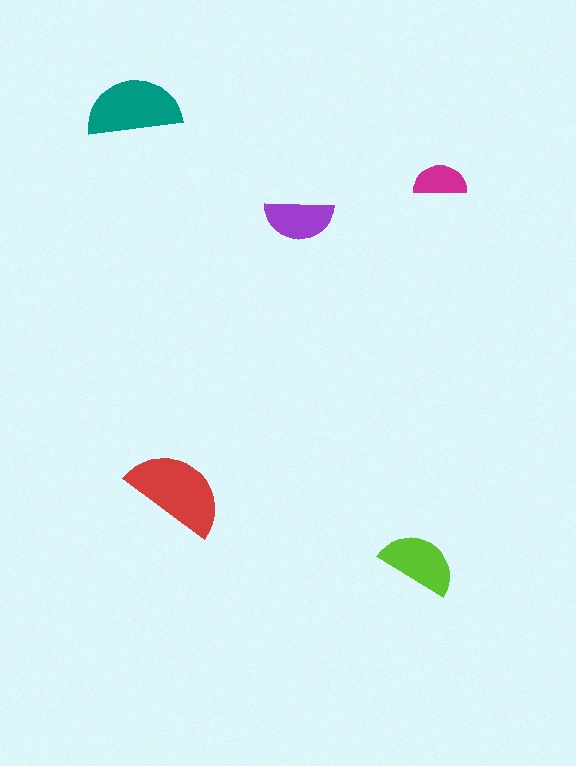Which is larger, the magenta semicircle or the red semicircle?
The red one.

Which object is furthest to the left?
The teal semicircle is leftmost.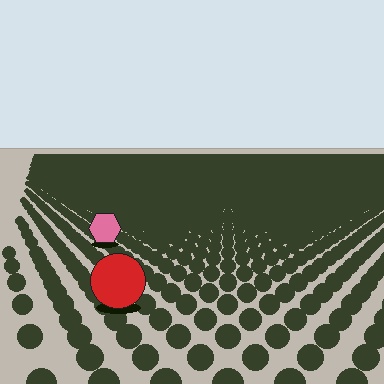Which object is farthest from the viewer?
The pink hexagon is farthest from the viewer. It appears smaller and the ground texture around it is denser.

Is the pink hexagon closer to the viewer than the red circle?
No. The red circle is closer — you can tell from the texture gradient: the ground texture is coarser near it.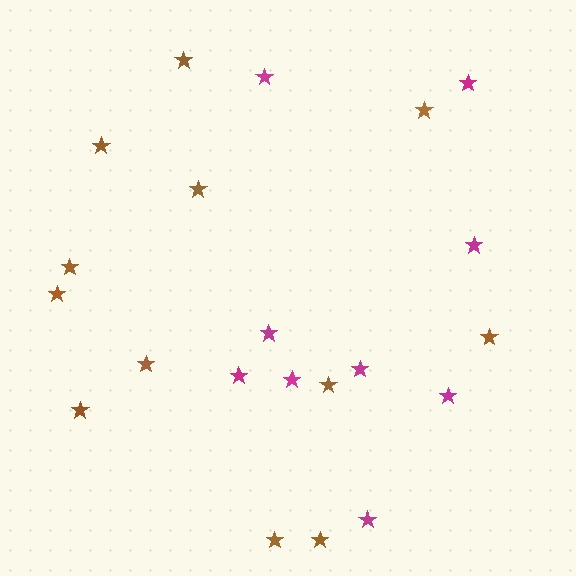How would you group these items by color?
There are 2 groups: one group of brown stars (12) and one group of magenta stars (9).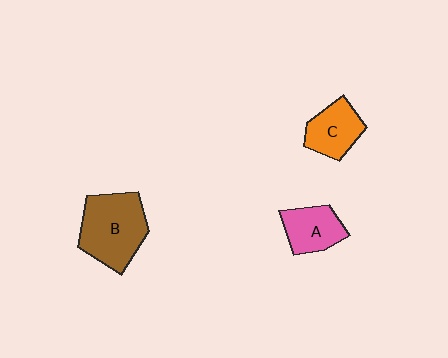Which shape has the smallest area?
Shape A (pink).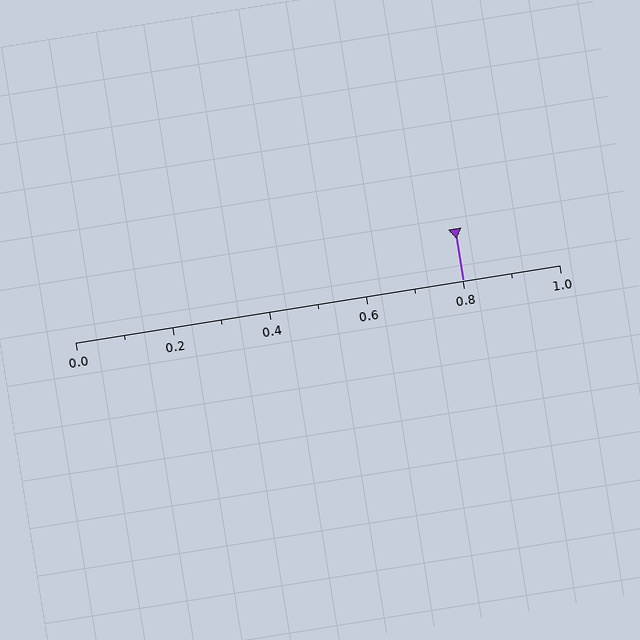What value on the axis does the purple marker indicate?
The marker indicates approximately 0.8.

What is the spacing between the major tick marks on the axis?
The major ticks are spaced 0.2 apart.